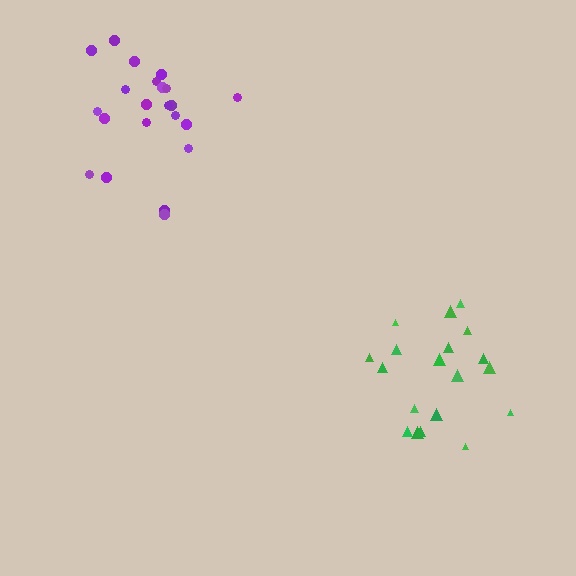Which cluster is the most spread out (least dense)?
Green.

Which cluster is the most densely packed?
Purple.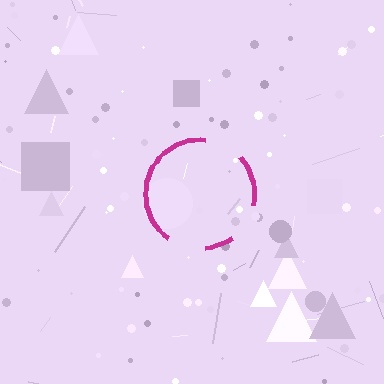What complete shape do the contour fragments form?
The contour fragments form a circle.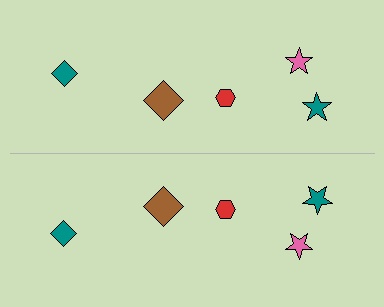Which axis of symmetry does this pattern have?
The pattern has a horizontal axis of symmetry running through the center of the image.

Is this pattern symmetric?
Yes, this pattern has bilateral (reflection) symmetry.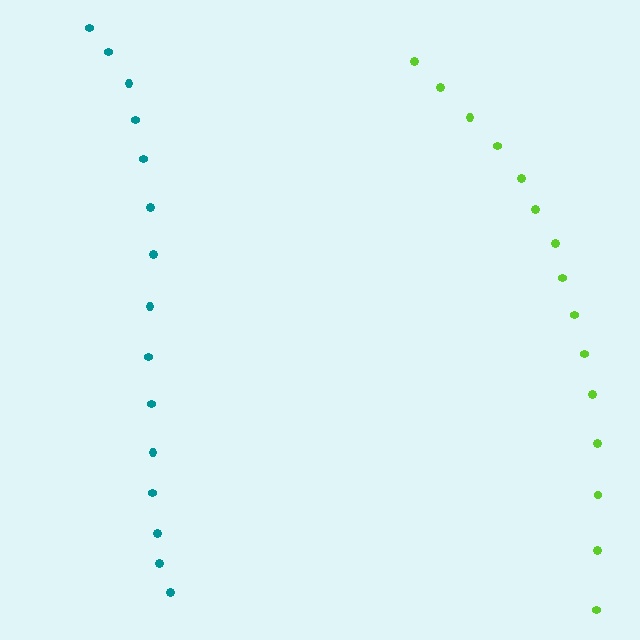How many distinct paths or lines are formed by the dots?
There are 2 distinct paths.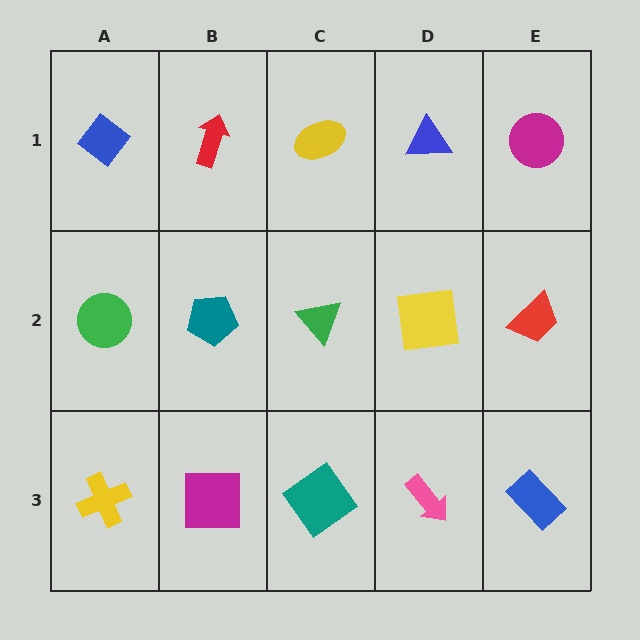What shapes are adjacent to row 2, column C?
A yellow ellipse (row 1, column C), a teal diamond (row 3, column C), a teal pentagon (row 2, column B), a yellow square (row 2, column D).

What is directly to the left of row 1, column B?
A blue diamond.